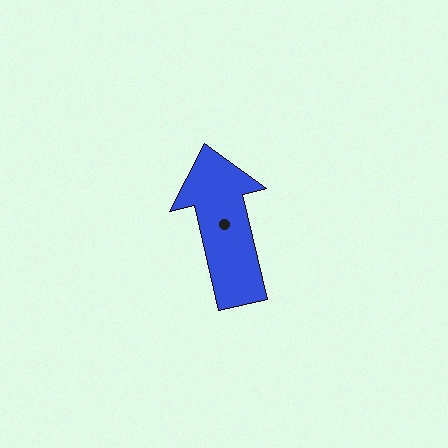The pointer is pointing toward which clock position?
Roughly 12 o'clock.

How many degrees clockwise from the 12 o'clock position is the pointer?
Approximately 347 degrees.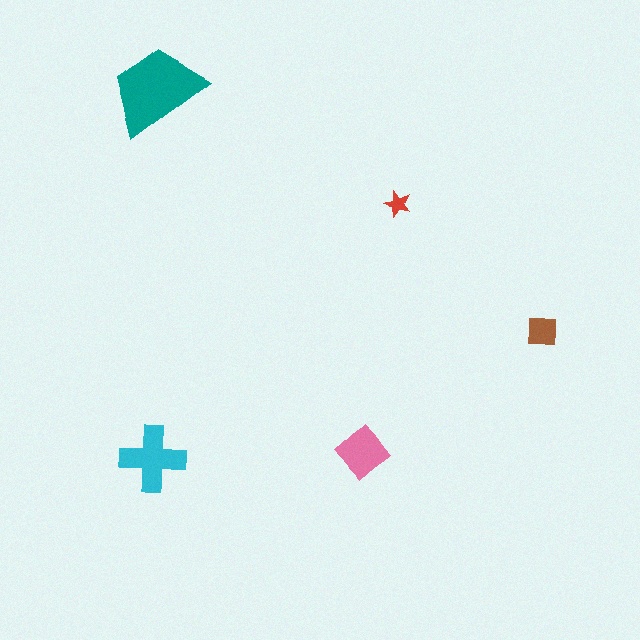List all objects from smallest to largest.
The red star, the brown square, the pink diamond, the cyan cross, the teal trapezoid.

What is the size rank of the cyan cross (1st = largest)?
2nd.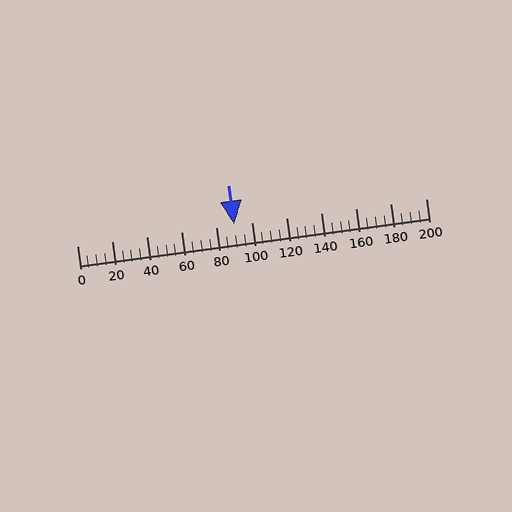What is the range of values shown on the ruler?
The ruler shows values from 0 to 200.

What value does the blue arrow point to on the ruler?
The blue arrow points to approximately 90.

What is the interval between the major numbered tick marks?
The major tick marks are spaced 20 units apart.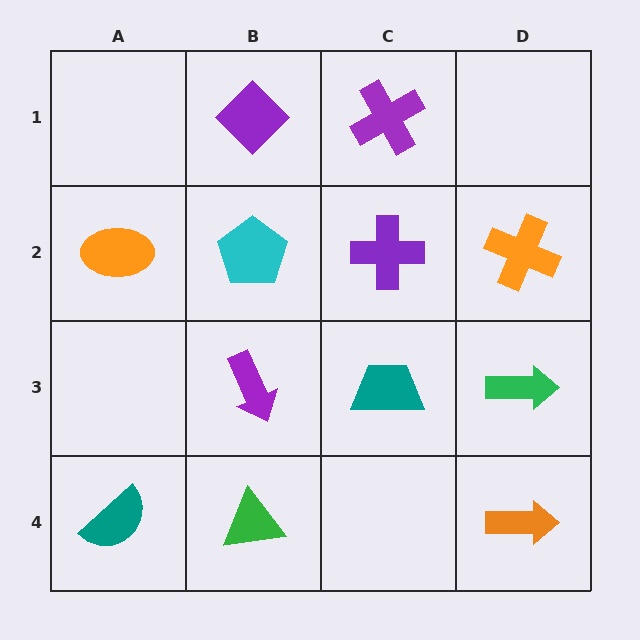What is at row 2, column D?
An orange cross.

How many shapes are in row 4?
3 shapes.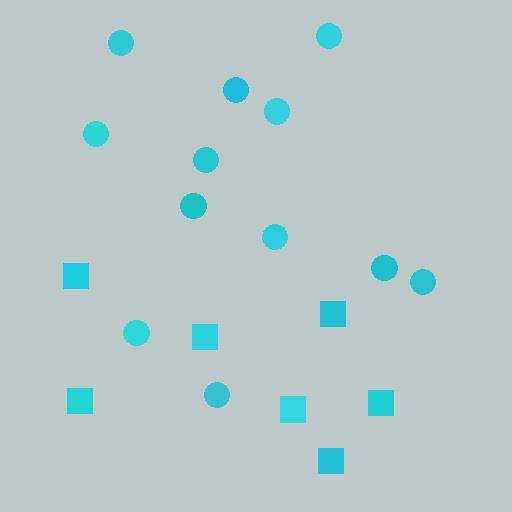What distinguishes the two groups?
There are 2 groups: one group of circles (12) and one group of squares (7).